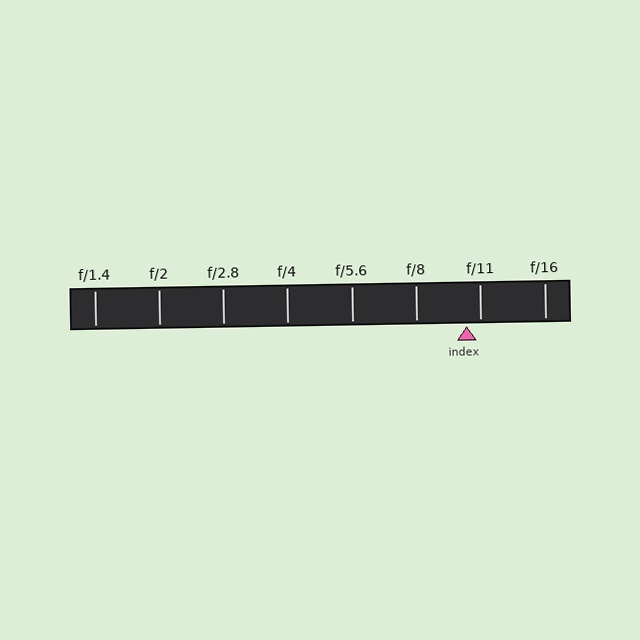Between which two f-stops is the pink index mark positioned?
The index mark is between f/8 and f/11.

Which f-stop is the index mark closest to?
The index mark is closest to f/11.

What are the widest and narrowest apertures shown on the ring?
The widest aperture shown is f/1.4 and the narrowest is f/16.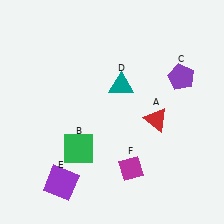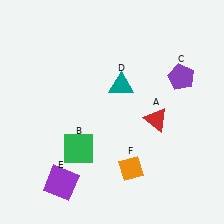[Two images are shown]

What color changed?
The diamond (F) changed from magenta in Image 1 to orange in Image 2.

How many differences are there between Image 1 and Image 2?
There is 1 difference between the two images.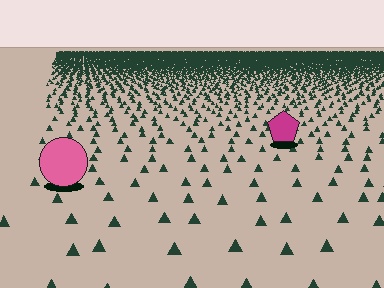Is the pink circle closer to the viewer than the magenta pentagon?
Yes. The pink circle is closer — you can tell from the texture gradient: the ground texture is coarser near it.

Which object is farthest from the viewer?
The magenta pentagon is farthest from the viewer. It appears smaller and the ground texture around it is denser.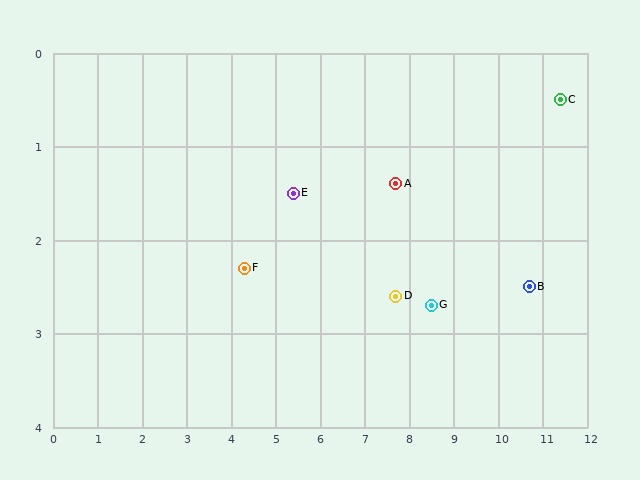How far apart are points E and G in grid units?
Points E and G are about 3.3 grid units apart.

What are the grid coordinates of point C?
Point C is at approximately (11.4, 0.5).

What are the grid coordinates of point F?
Point F is at approximately (4.3, 2.3).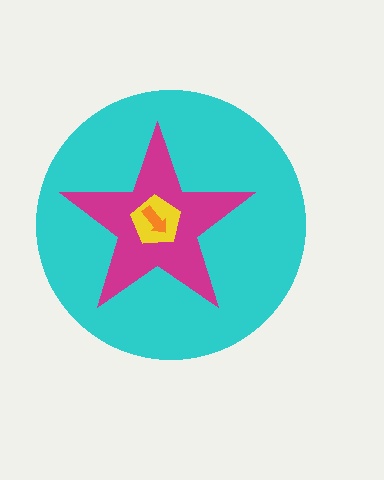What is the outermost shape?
The cyan circle.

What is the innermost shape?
The orange arrow.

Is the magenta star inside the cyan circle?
Yes.